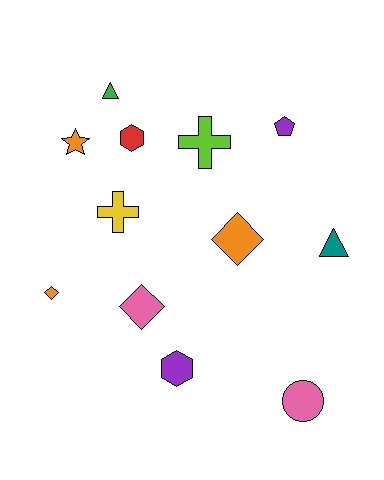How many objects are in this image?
There are 12 objects.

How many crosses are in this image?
There are 2 crosses.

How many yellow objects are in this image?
There is 1 yellow object.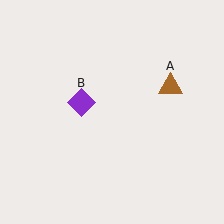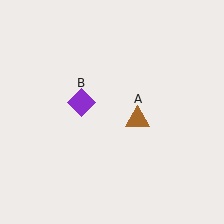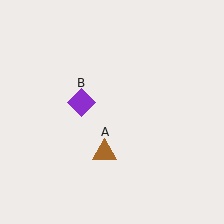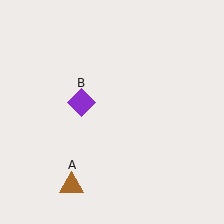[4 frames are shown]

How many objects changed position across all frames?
1 object changed position: brown triangle (object A).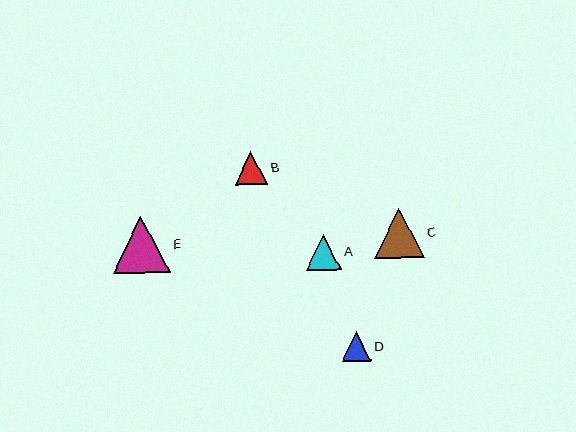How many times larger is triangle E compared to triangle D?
Triangle E is approximately 2.0 times the size of triangle D.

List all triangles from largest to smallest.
From largest to smallest: E, C, A, B, D.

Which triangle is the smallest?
Triangle D is the smallest with a size of approximately 29 pixels.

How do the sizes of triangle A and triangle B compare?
Triangle A and triangle B are approximately the same size.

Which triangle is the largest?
Triangle E is the largest with a size of approximately 57 pixels.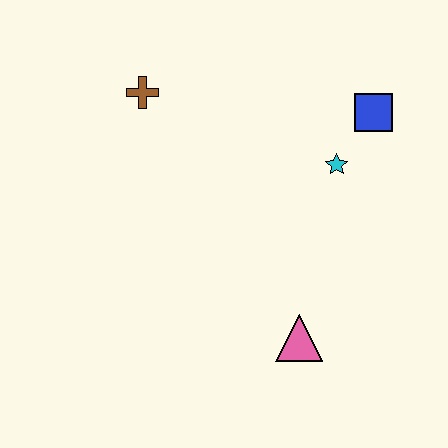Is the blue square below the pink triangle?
No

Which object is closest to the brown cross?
The cyan star is closest to the brown cross.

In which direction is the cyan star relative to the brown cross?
The cyan star is to the right of the brown cross.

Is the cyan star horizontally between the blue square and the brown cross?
Yes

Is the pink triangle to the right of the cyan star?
No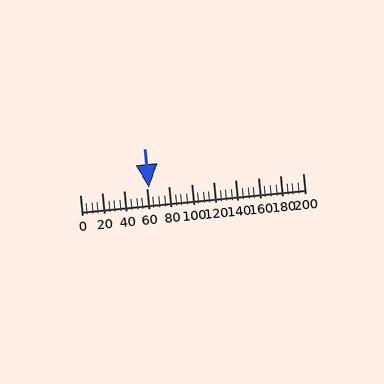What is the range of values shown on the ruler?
The ruler shows values from 0 to 200.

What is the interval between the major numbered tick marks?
The major tick marks are spaced 20 units apart.